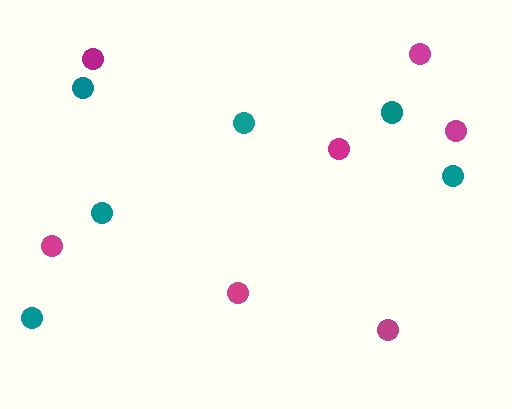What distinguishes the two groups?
There are 2 groups: one group of magenta circles (7) and one group of teal circles (6).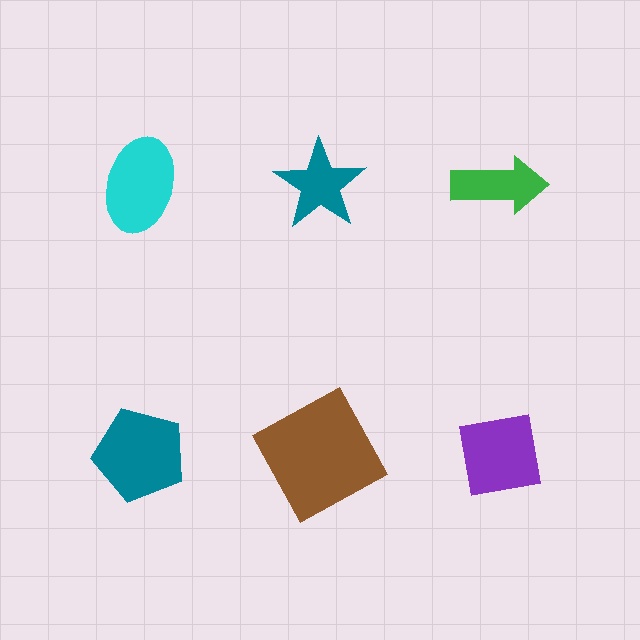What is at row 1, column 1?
A cyan ellipse.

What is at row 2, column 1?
A teal pentagon.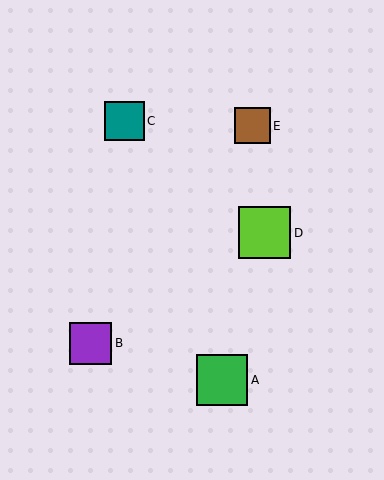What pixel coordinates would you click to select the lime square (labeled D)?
Click at (265, 233) to select the lime square D.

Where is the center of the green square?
The center of the green square is at (222, 380).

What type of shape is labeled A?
Shape A is a green square.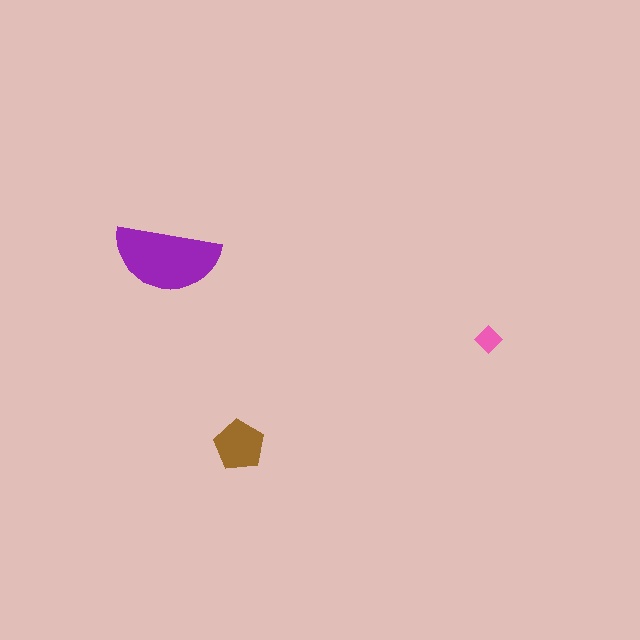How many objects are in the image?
There are 3 objects in the image.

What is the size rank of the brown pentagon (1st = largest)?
2nd.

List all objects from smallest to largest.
The pink diamond, the brown pentagon, the purple semicircle.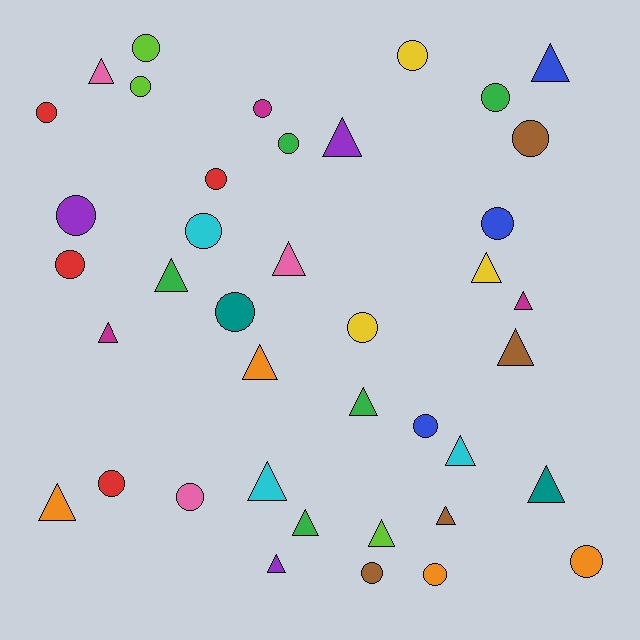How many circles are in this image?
There are 21 circles.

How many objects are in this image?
There are 40 objects.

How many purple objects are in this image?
There are 3 purple objects.